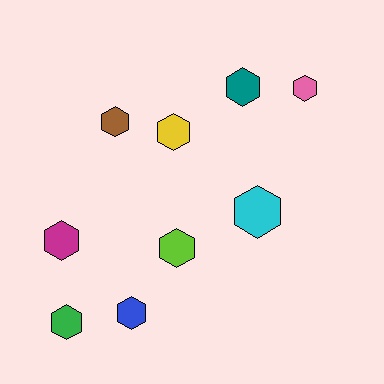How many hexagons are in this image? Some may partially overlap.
There are 9 hexagons.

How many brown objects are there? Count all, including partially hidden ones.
There is 1 brown object.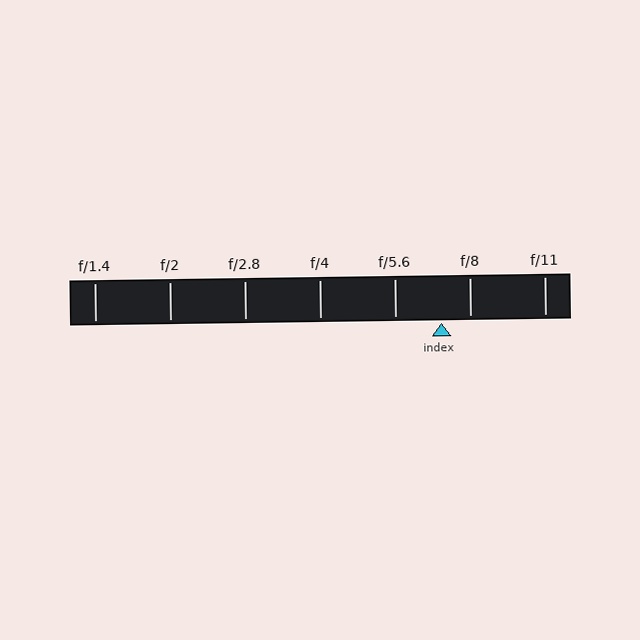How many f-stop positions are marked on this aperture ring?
There are 7 f-stop positions marked.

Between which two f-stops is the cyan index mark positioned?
The index mark is between f/5.6 and f/8.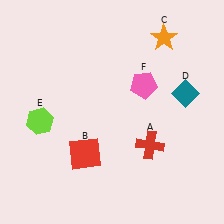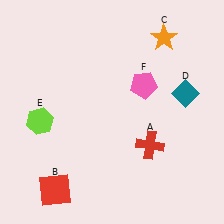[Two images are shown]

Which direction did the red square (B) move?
The red square (B) moved down.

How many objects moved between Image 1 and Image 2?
1 object moved between the two images.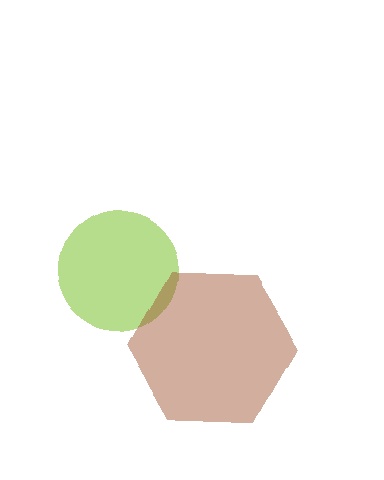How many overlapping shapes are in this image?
There are 2 overlapping shapes in the image.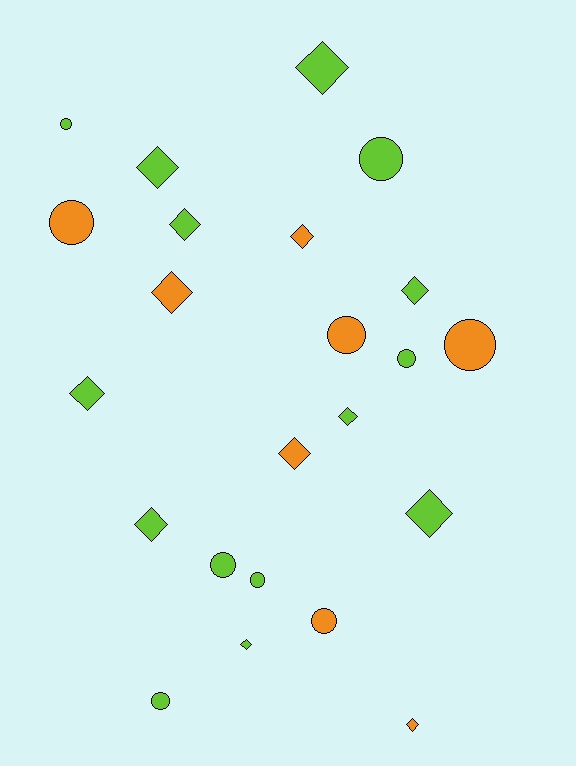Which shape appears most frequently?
Diamond, with 13 objects.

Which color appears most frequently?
Lime, with 15 objects.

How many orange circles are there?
There are 4 orange circles.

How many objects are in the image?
There are 23 objects.